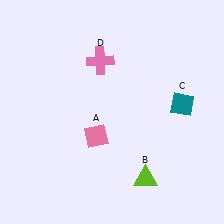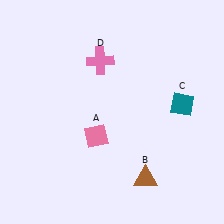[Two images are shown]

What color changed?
The triangle (B) changed from lime in Image 1 to brown in Image 2.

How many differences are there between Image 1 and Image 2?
There is 1 difference between the two images.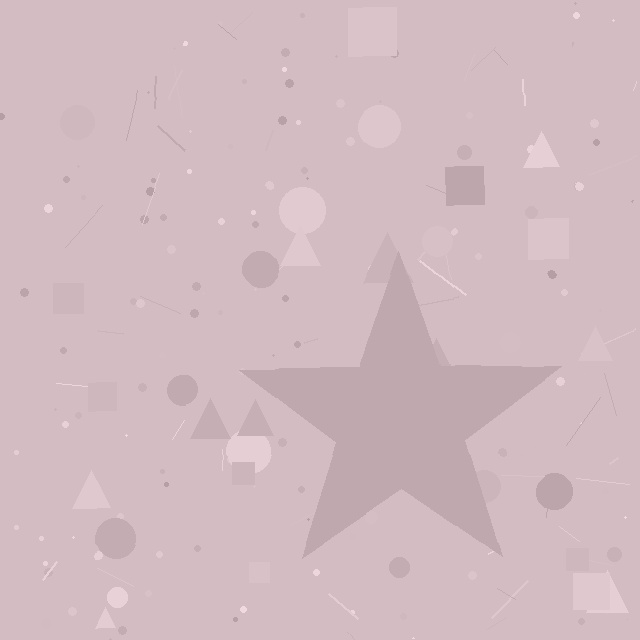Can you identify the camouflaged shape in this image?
The camouflaged shape is a star.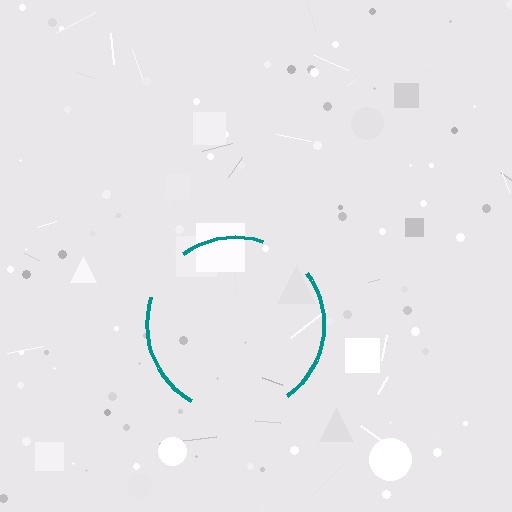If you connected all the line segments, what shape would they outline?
They would outline a circle.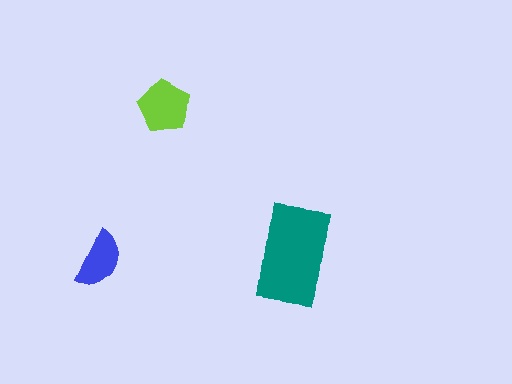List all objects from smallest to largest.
The blue semicircle, the lime pentagon, the teal rectangle.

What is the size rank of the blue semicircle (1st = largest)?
3rd.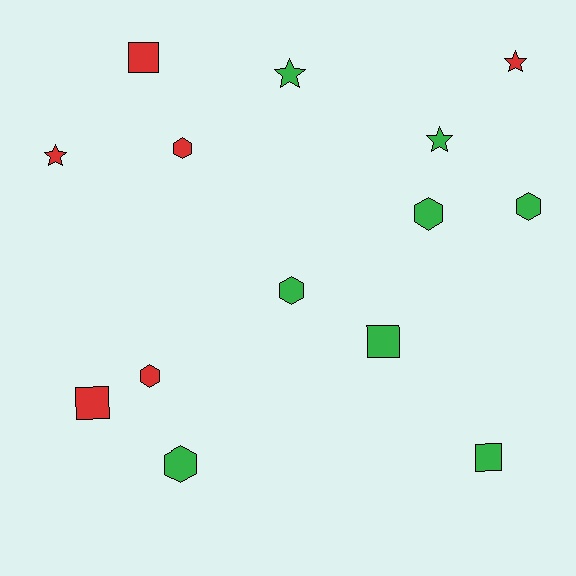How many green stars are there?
There are 2 green stars.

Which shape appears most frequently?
Hexagon, with 6 objects.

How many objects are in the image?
There are 14 objects.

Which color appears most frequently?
Green, with 8 objects.